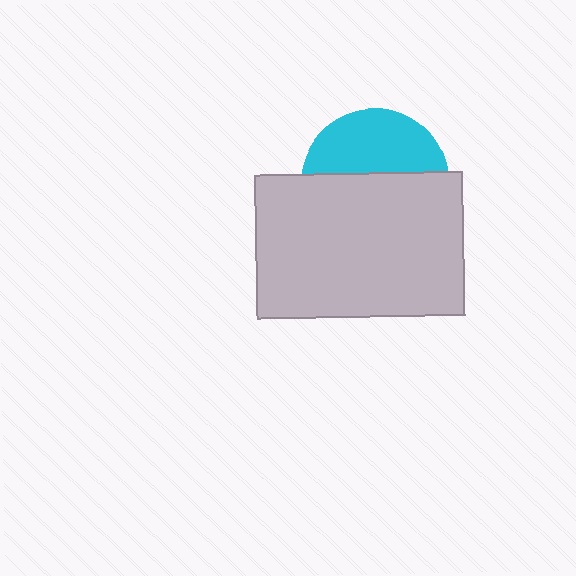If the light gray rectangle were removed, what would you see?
You would see the complete cyan circle.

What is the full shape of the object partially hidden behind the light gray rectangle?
The partially hidden object is a cyan circle.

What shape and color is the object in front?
The object in front is a light gray rectangle.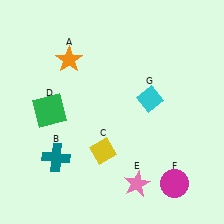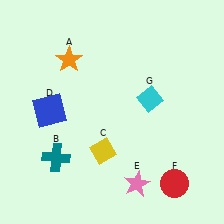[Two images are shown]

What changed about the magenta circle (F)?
In Image 1, F is magenta. In Image 2, it changed to red.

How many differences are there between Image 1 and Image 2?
There are 2 differences between the two images.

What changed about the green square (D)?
In Image 1, D is green. In Image 2, it changed to blue.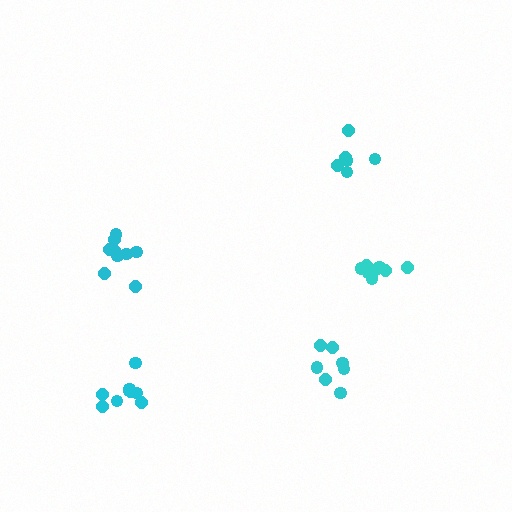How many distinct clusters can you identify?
There are 5 distinct clusters.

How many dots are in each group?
Group 1: 9 dots, Group 2: 8 dots, Group 3: 6 dots, Group 4: 7 dots, Group 5: 9 dots (39 total).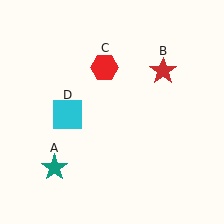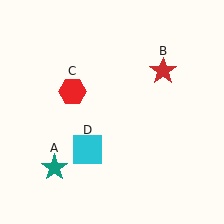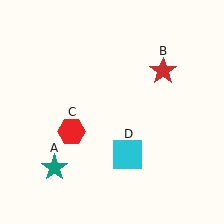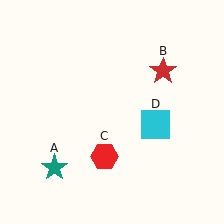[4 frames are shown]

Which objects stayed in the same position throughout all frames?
Teal star (object A) and red star (object B) remained stationary.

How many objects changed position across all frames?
2 objects changed position: red hexagon (object C), cyan square (object D).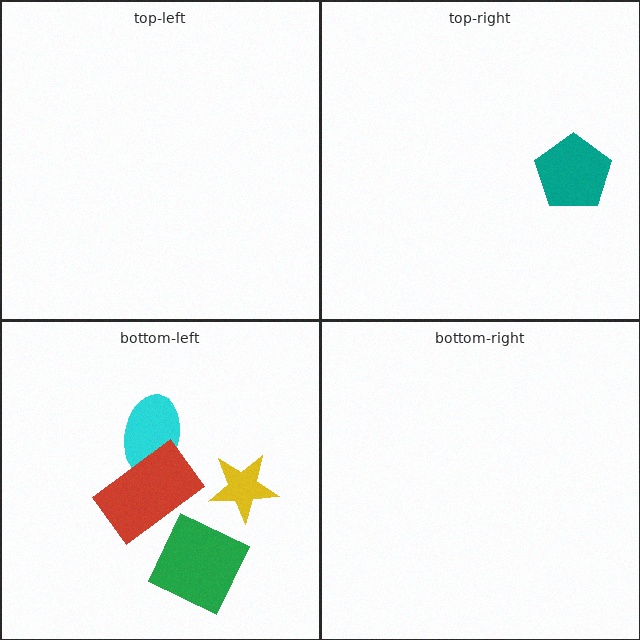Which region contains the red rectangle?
The bottom-left region.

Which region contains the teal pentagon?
The top-right region.